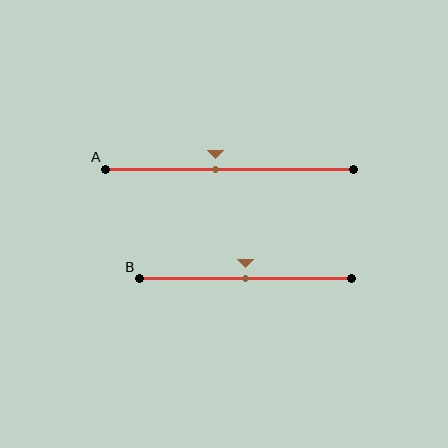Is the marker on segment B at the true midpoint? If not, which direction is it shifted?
Yes, the marker on segment B is at the true midpoint.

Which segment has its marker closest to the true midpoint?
Segment B has its marker closest to the true midpoint.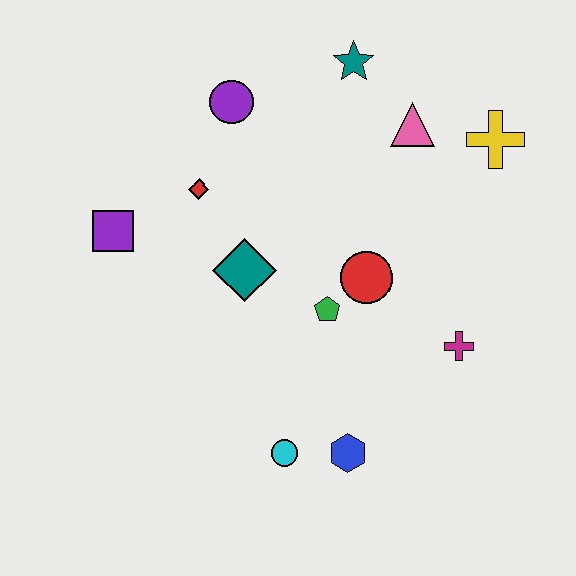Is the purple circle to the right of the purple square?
Yes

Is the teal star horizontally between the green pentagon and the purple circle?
No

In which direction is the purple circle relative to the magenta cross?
The purple circle is above the magenta cross.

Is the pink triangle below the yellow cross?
No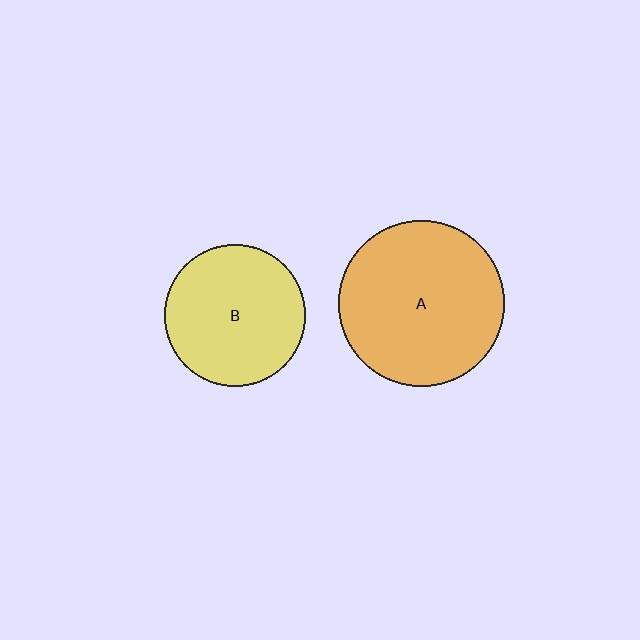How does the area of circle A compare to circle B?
Approximately 1.4 times.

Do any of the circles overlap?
No, none of the circles overlap.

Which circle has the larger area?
Circle A (orange).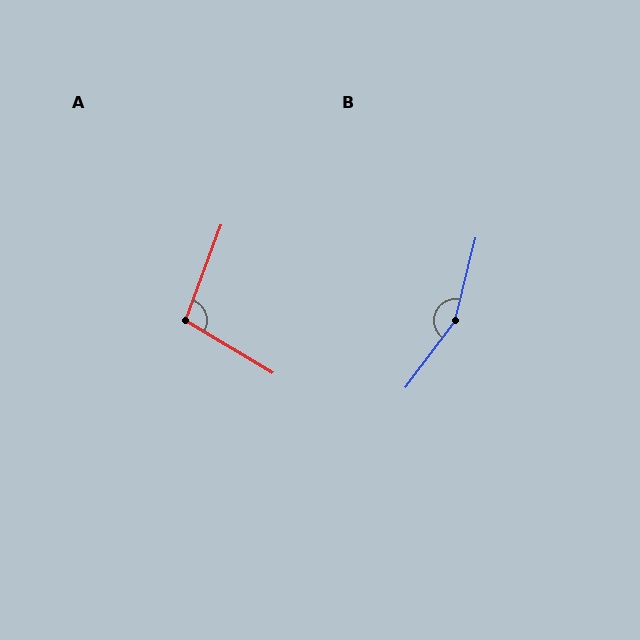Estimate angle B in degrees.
Approximately 157 degrees.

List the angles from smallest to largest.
A (101°), B (157°).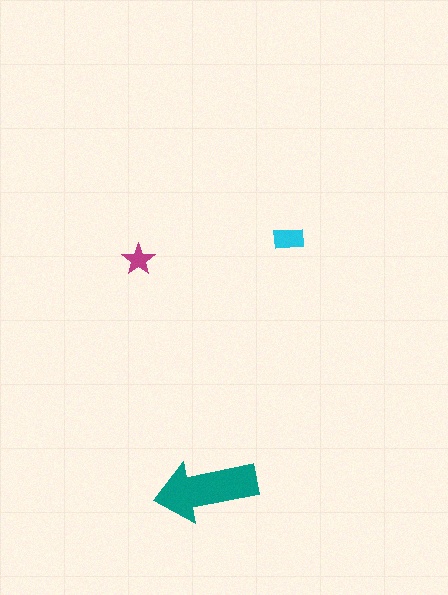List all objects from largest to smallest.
The teal arrow, the cyan rectangle, the magenta star.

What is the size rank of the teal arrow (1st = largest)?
1st.